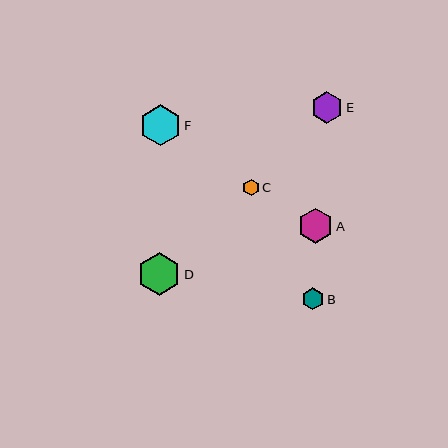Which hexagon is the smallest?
Hexagon C is the smallest with a size of approximately 17 pixels.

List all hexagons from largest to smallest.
From largest to smallest: D, F, A, E, B, C.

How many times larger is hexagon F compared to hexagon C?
Hexagon F is approximately 2.5 times the size of hexagon C.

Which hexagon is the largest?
Hexagon D is the largest with a size of approximately 43 pixels.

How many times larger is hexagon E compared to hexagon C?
Hexagon E is approximately 1.9 times the size of hexagon C.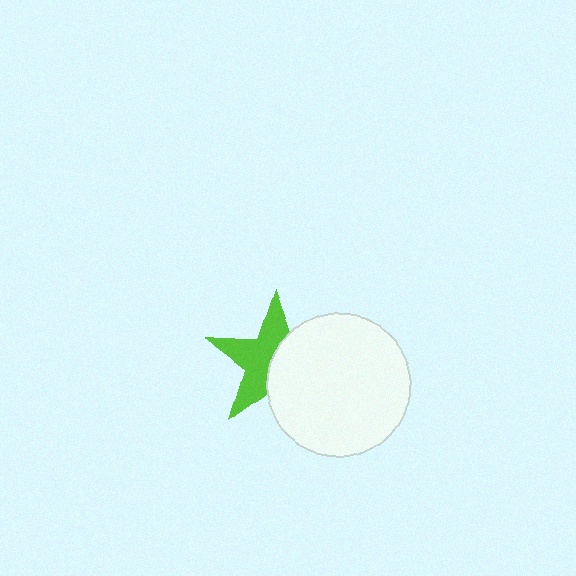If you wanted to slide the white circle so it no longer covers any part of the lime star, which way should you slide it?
Slide it right — that is the most direct way to separate the two shapes.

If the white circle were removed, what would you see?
You would see the complete lime star.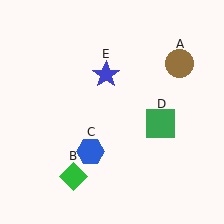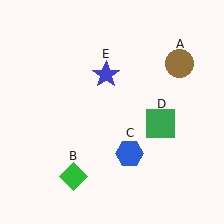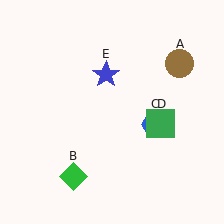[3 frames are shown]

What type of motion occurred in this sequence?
The blue hexagon (object C) rotated counterclockwise around the center of the scene.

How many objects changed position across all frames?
1 object changed position: blue hexagon (object C).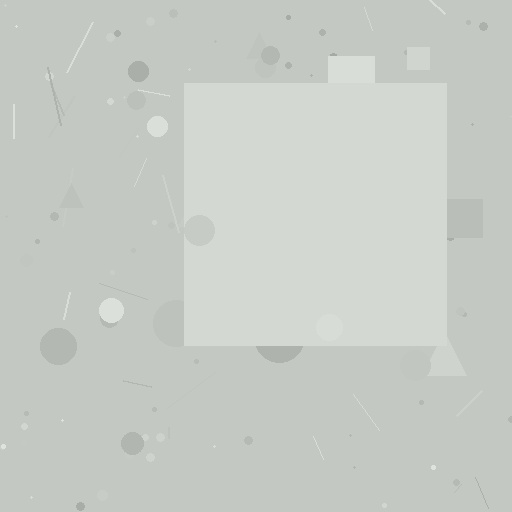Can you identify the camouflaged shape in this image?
The camouflaged shape is a square.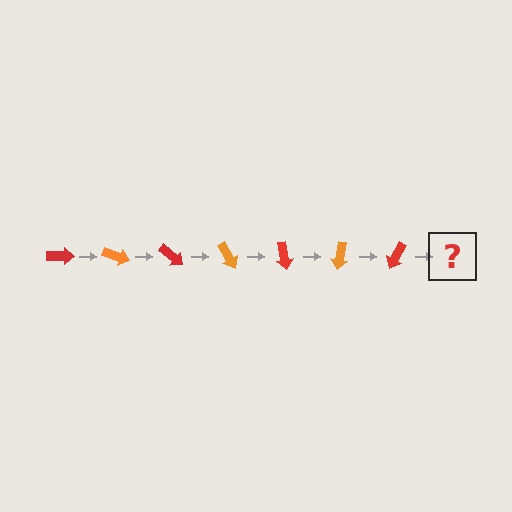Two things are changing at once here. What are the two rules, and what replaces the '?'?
The two rules are that it rotates 20 degrees each step and the color cycles through red and orange. The '?' should be an orange arrow, rotated 140 degrees from the start.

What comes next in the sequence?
The next element should be an orange arrow, rotated 140 degrees from the start.